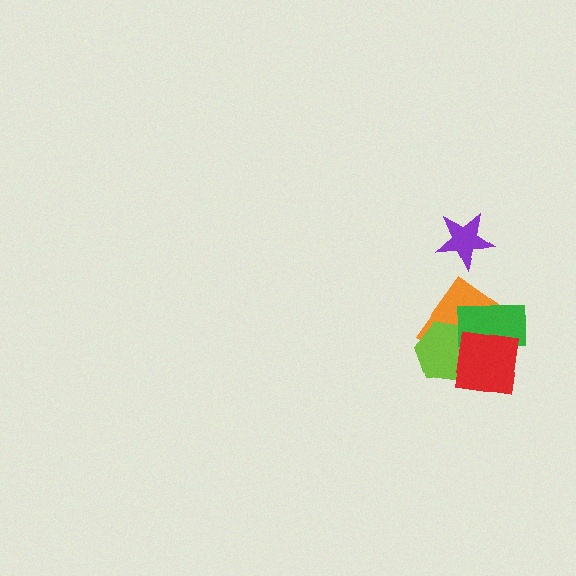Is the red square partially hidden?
No, no other shape covers it.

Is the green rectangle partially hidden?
Yes, it is partially covered by another shape.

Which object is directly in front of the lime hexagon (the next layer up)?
The green rectangle is directly in front of the lime hexagon.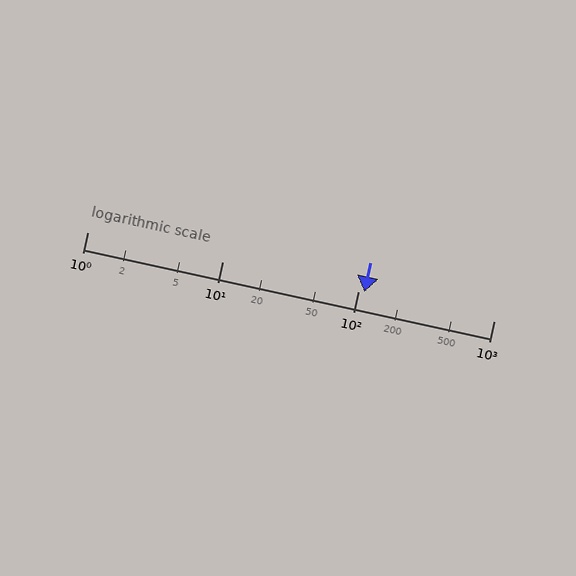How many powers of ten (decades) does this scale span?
The scale spans 3 decades, from 1 to 1000.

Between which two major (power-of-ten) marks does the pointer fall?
The pointer is between 100 and 1000.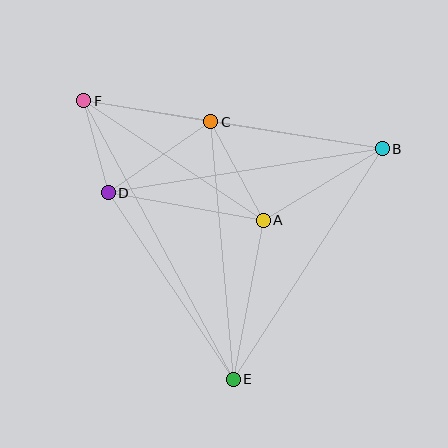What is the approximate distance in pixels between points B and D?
The distance between B and D is approximately 278 pixels.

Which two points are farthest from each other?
Points E and F are farthest from each other.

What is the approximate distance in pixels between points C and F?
The distance between C and F is approximately 129 pixels.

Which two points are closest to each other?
Points D and F are closest to each other.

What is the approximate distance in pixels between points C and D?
The distance between C and D is approximately 125 pixels.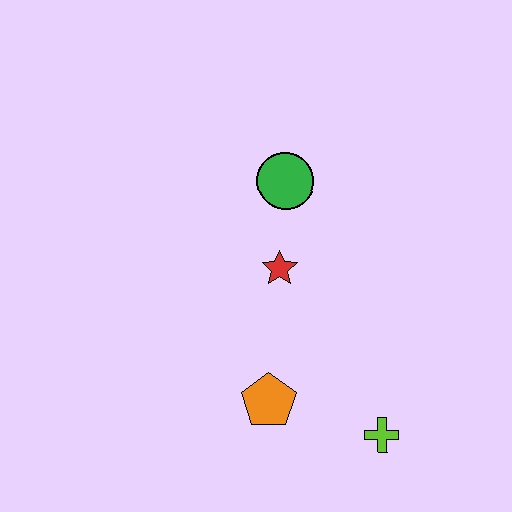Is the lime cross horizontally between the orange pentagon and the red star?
No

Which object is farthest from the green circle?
The lime cross is farthest from the green circle.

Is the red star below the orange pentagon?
No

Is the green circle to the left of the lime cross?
Yes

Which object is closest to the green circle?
The red star is closest to the green circle.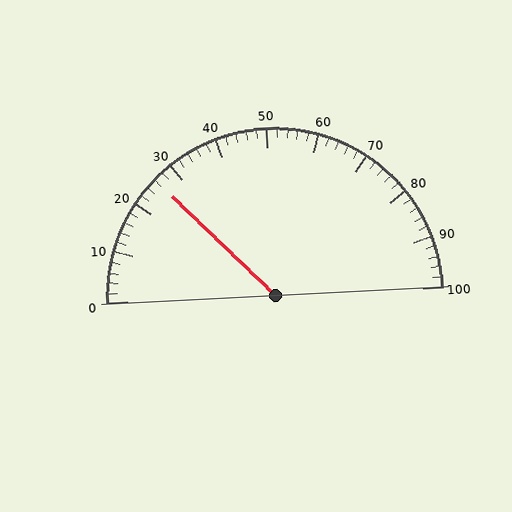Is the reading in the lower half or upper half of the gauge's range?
The reading is in the lower half of the range (0 to 100).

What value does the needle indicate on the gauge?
The needle indicates approximately 26.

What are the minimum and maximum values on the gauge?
The gauge ranges from 0 to 100.